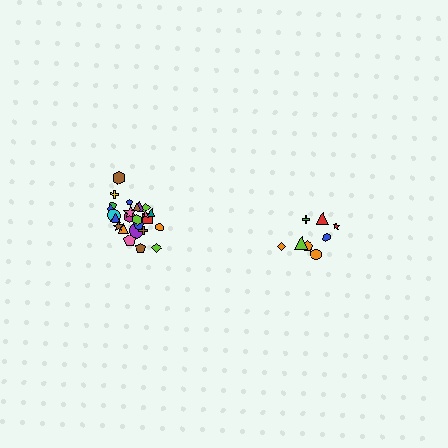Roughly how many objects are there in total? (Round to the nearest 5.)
Roughly 35 objects in total.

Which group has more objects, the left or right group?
The left group.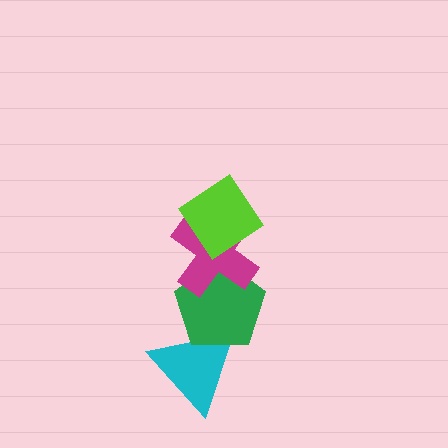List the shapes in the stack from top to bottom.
From top to bottom: the lime diamond, the magenta cross, the green pentagon, the cyan triangle.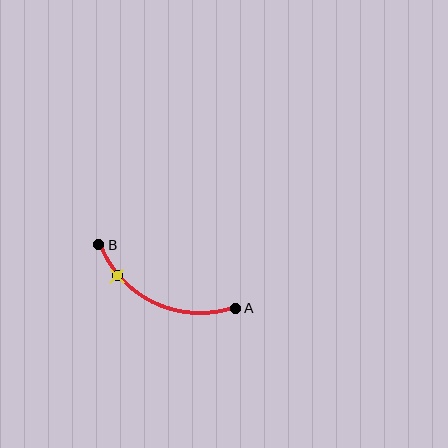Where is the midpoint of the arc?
The arc midpoint is the point on the curve farthest from the straight line joining A and B. It sits below that line.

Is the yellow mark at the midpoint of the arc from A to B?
No. The yellow mark lies on the arc but is closer to endpoint B. The arc midpoint would be at the point on the curve equidistant along the arc from both A and B.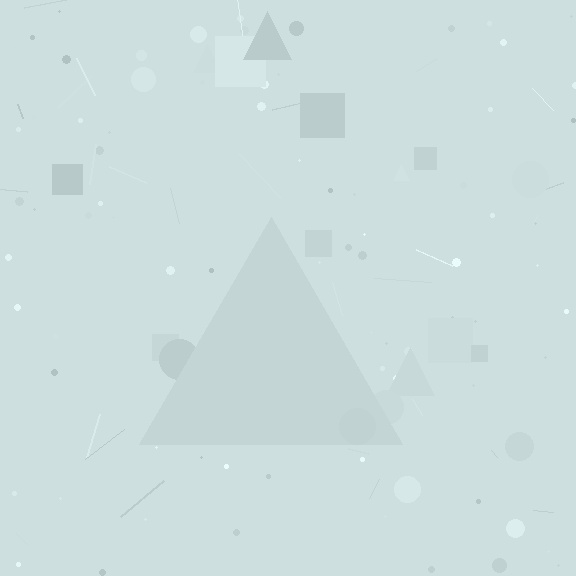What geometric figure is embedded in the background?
A triangle is embedded in the background.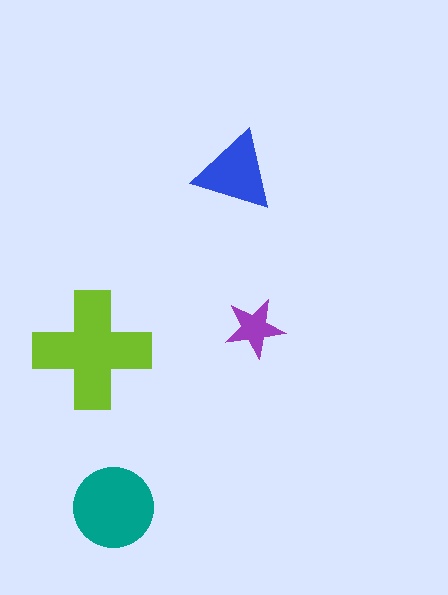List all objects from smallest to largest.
The purple star, the blue triangle, the teal circle, the lime cross.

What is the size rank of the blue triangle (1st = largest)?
3rd.